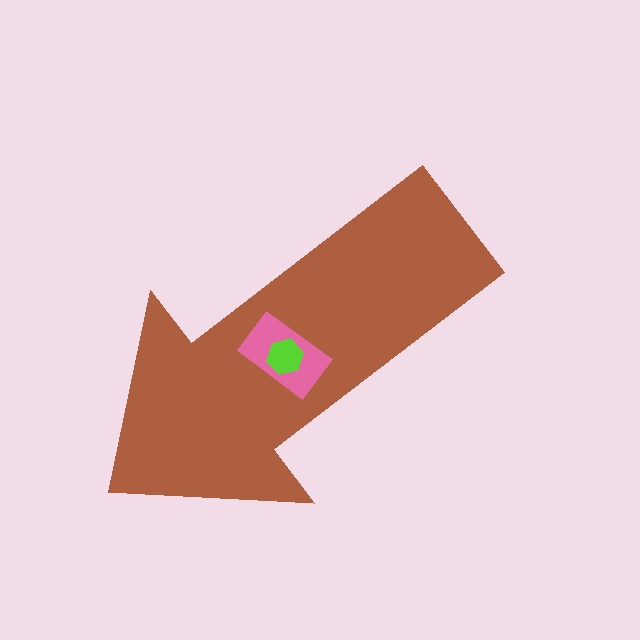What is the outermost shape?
The brown arrow.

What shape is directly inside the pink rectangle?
The lime hexagon.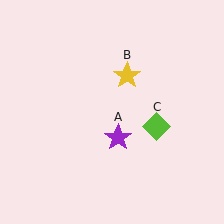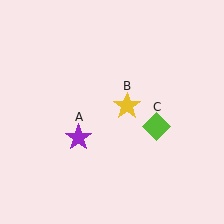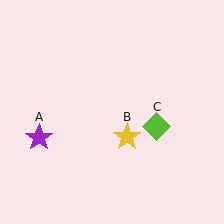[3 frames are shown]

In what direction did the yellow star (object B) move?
The yellow star (object B) moved down.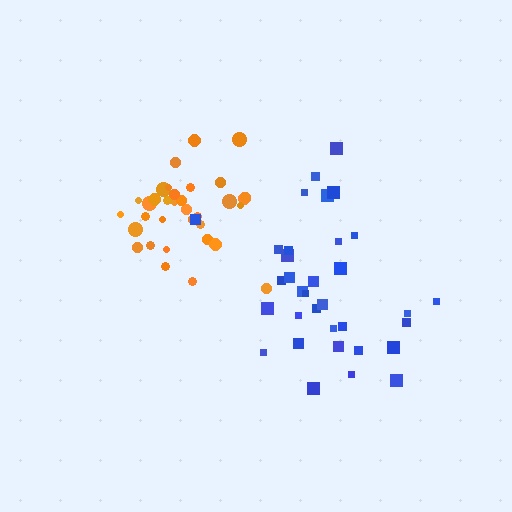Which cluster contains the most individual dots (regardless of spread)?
Orange (34).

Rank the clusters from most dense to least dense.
orange, blue.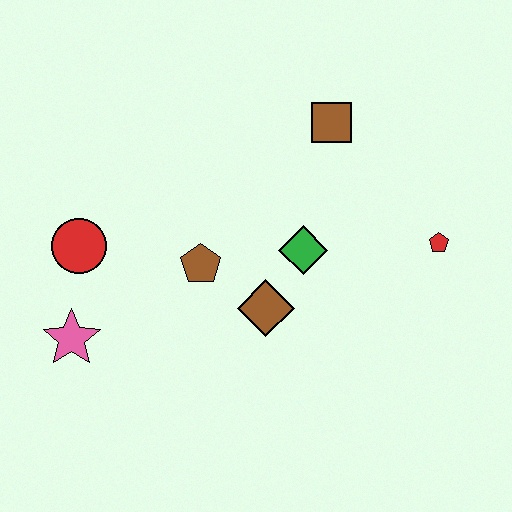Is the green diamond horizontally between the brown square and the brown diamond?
Yes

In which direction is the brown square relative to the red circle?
The brown square is to the right of the red circle.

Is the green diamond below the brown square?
Yes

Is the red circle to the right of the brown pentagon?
No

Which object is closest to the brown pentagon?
The brown diamond is closest to the brown pentagon.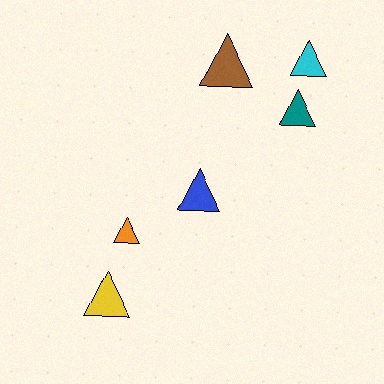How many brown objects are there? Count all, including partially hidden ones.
There is 1 brown object.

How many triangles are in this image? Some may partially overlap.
There are 6 triangles.